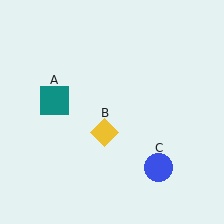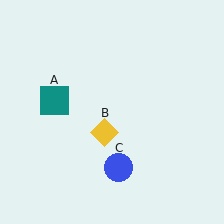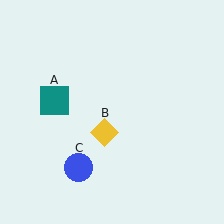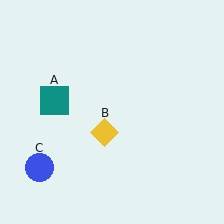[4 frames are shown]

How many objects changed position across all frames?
1 object changed position: blue circle (object C).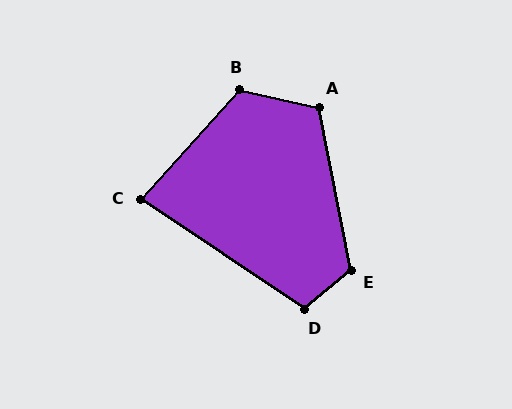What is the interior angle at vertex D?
Approximately 106 degrees (obtuse).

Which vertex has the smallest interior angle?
C, at approximately 82 degrees.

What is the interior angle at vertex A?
Approximately 113 degrees (obtuse).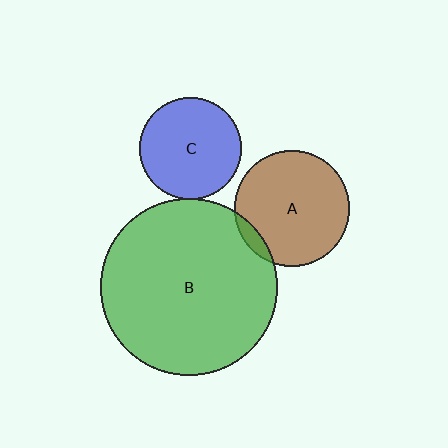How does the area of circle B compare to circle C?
Approximately 3.0 times.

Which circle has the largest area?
Circle B (green).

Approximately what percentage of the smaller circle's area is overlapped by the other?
Approximately 5%.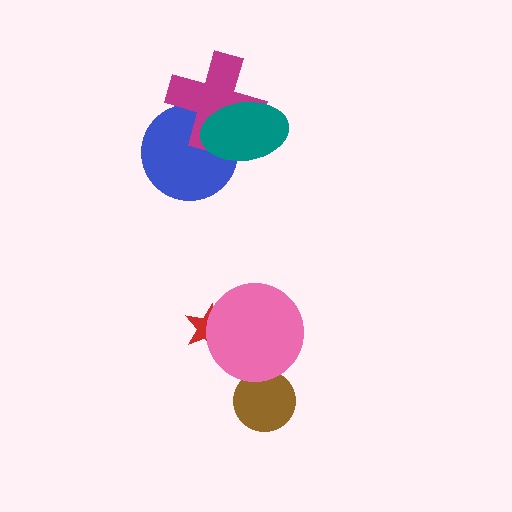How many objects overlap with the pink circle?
2 objects overlap with the pink circle.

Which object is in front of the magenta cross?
The teal ellipse is in front of the magenta cross.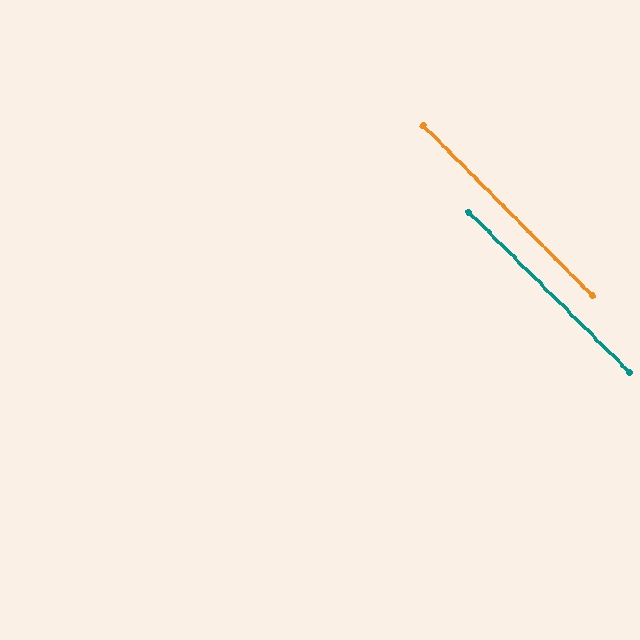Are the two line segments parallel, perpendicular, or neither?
Parallel — their directions differ by only 0.4°.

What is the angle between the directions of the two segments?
Approximately 0 degrees.